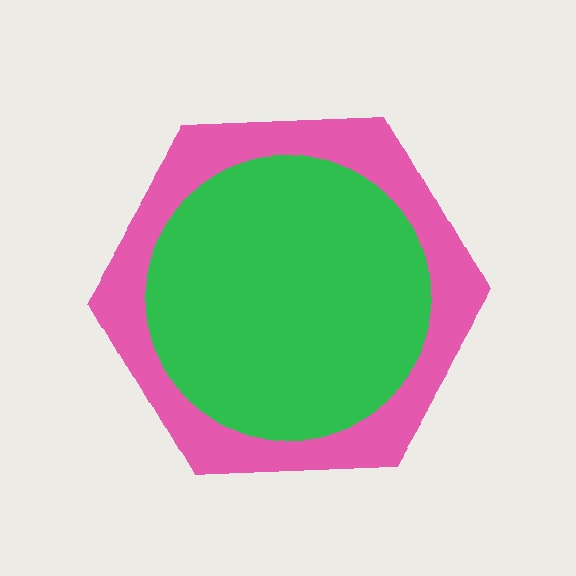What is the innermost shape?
The green circle.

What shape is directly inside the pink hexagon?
The green circle.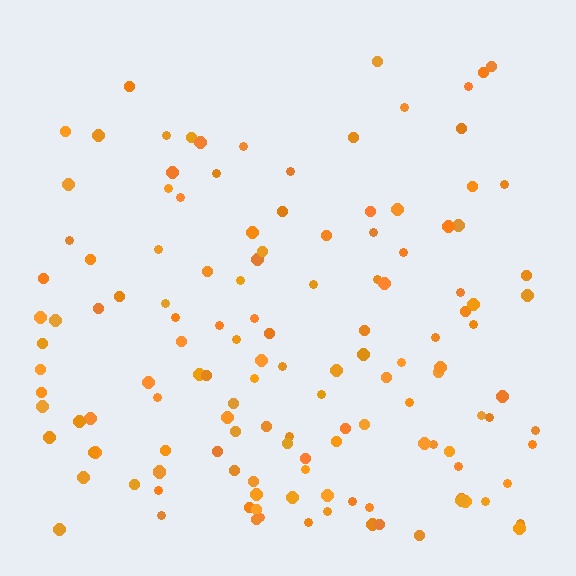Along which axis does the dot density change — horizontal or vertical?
Vertical.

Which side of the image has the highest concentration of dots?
The bottom.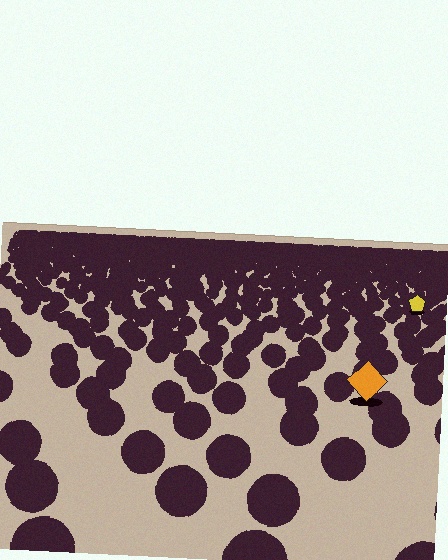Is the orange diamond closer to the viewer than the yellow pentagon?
Yes. The orange diamond is closer — you can tell from the texture gradient: the ground texture is coarser near it.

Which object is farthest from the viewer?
The yellow pentagon is farthest from the viewer. It appears smaller and the ground texture around it is denser.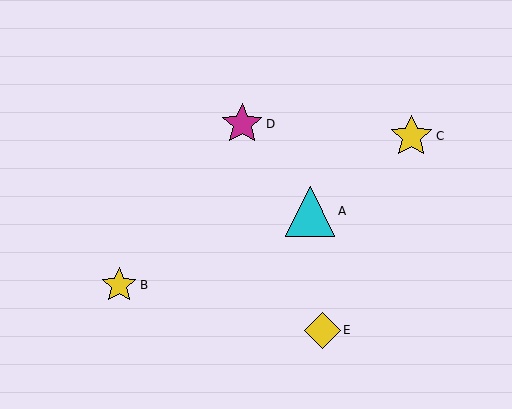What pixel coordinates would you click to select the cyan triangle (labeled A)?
Click at (310, 211) to select the cyan triangle A.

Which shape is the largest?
The cyan triangle (labeled A) is the largest.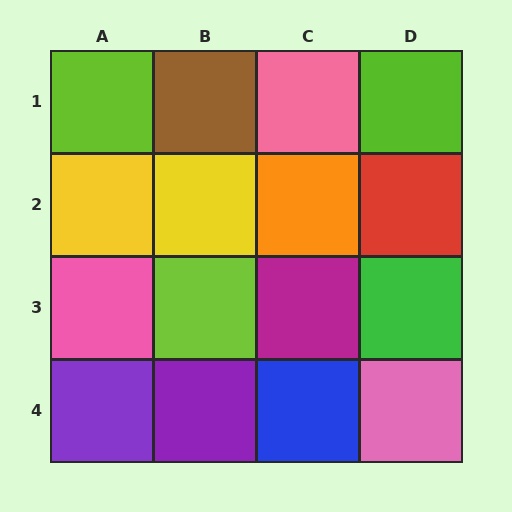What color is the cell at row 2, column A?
Yellow.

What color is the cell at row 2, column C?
Orange.